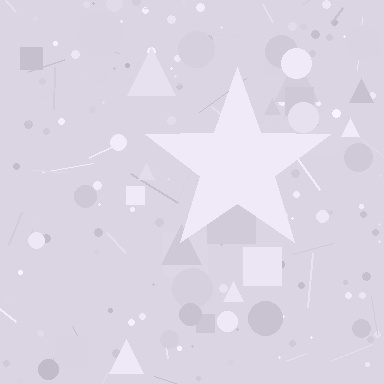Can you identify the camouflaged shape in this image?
The camouflaged shape is a star.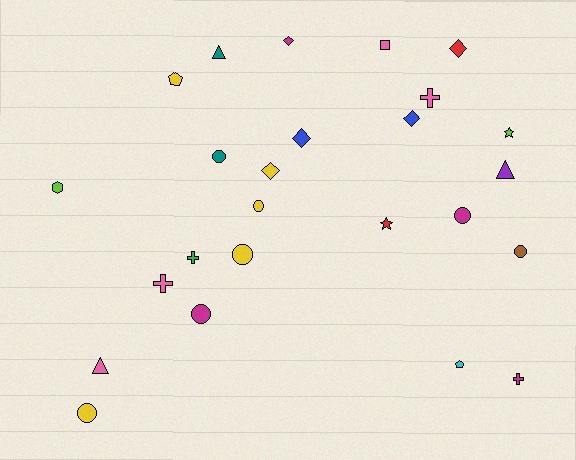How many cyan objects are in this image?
There is 1 cyan object.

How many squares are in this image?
There is 1 square.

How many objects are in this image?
There are 25 objects.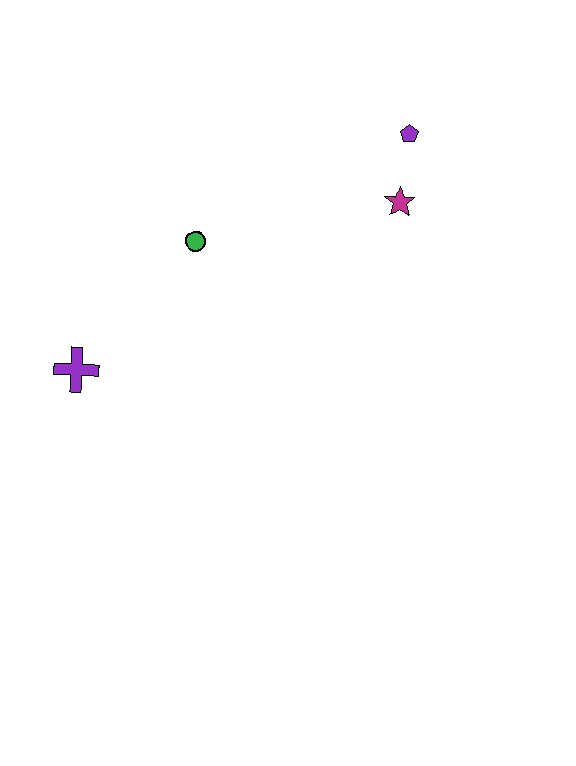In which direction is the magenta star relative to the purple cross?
The magenta star is to the right of the purple cross.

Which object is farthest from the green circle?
The purple pentagon is farthest from the green circle.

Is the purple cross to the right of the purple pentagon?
No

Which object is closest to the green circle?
The purple cross is closest to the green circle.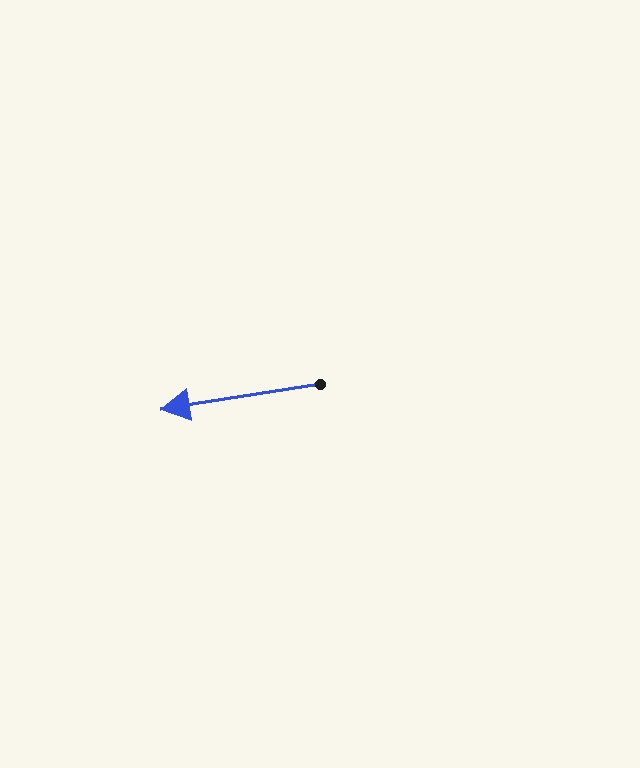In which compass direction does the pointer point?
West.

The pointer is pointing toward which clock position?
Roughly 9 o'clock.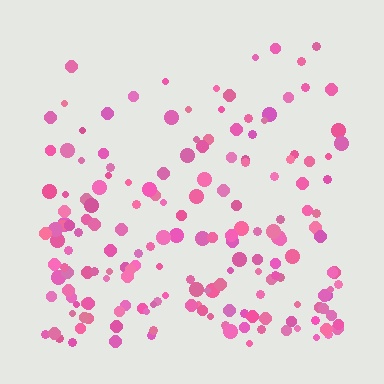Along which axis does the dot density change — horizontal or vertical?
Vertical.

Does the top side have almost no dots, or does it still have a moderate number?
Still a moderate number, just noticeably fewer than the bottom.